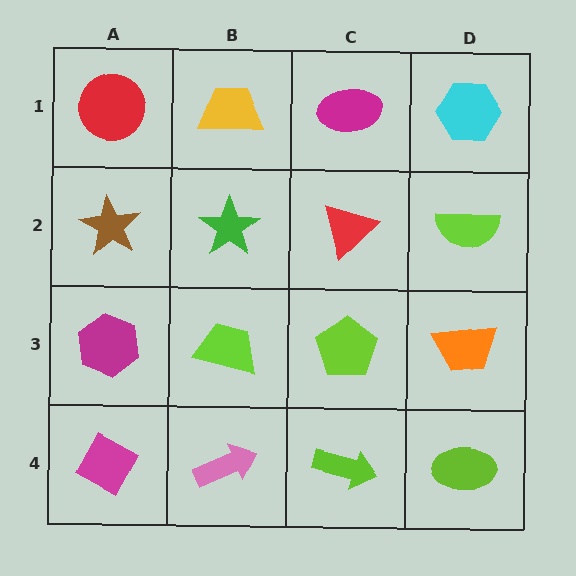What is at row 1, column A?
A red circle.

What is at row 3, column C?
A lime pentagon.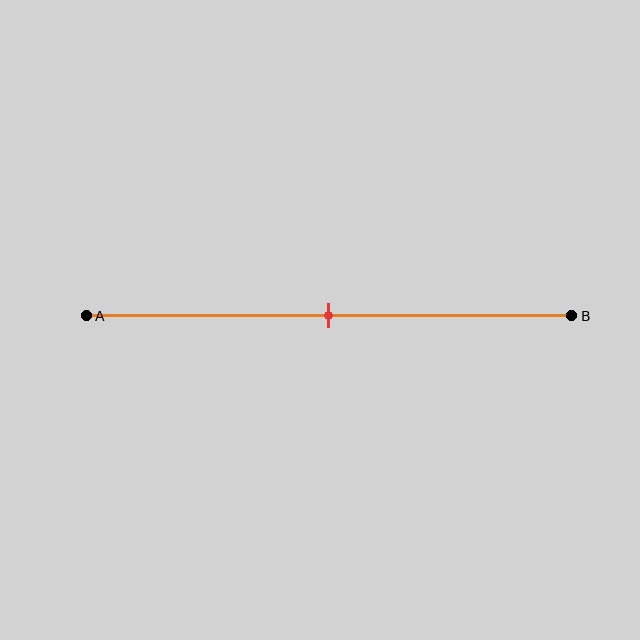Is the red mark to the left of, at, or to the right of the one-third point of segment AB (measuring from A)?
The red mark is to the right of the one-third point of segment AB.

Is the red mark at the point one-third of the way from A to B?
No, the mark is at about 50% from A, not at the 33% one-third point.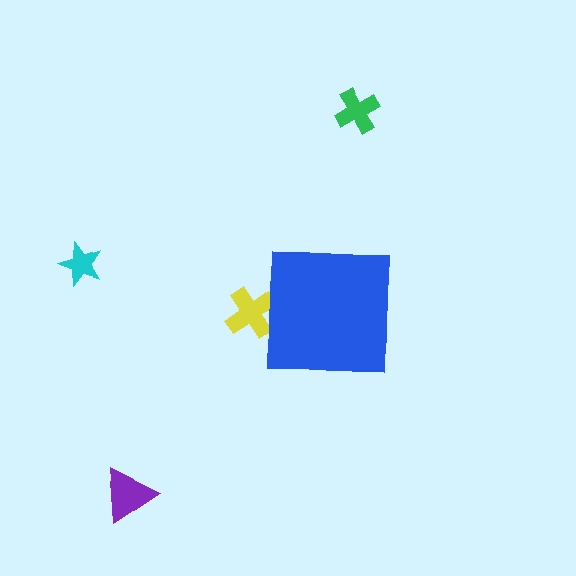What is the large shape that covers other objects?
A blue square.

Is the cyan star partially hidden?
No, the cyan star is fully visible.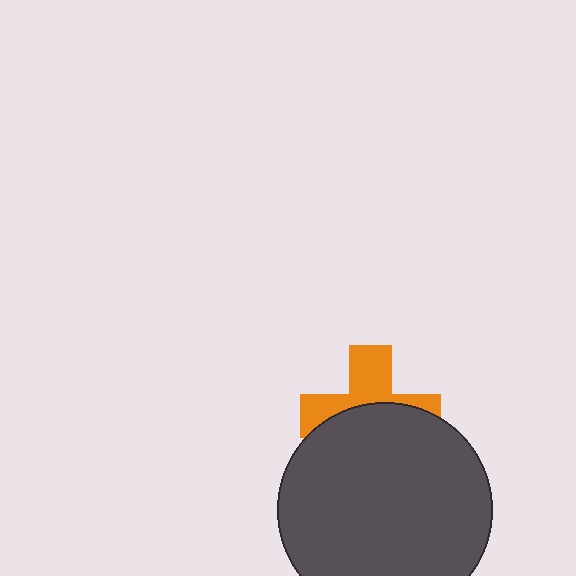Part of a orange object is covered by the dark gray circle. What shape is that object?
It is a cross.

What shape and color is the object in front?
The object in front is a dark gray circle.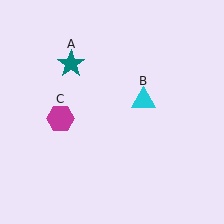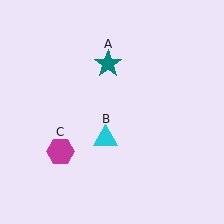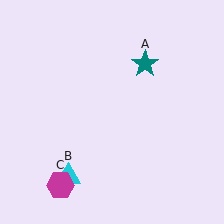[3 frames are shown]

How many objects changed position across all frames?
3 objects changed position: teal star (object A), cyan triangle (object B), magenta hexagon (object C).